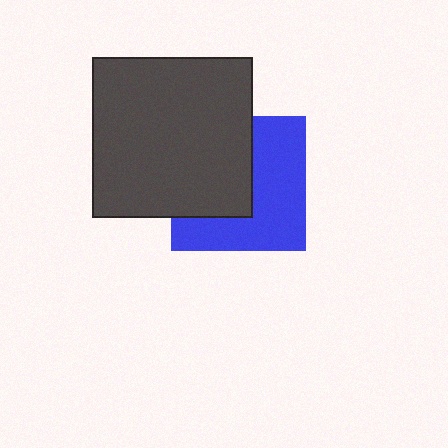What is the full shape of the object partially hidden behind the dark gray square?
The partially hidden object is a blue square.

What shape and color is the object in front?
The object in front is a dark gray square.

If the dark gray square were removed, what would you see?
You would see the complete blue square.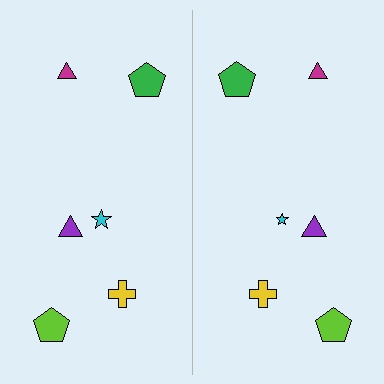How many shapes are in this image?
There are 12 shapes in this image.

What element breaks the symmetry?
The cyan star on the right side has a different size than its mirror counterpart.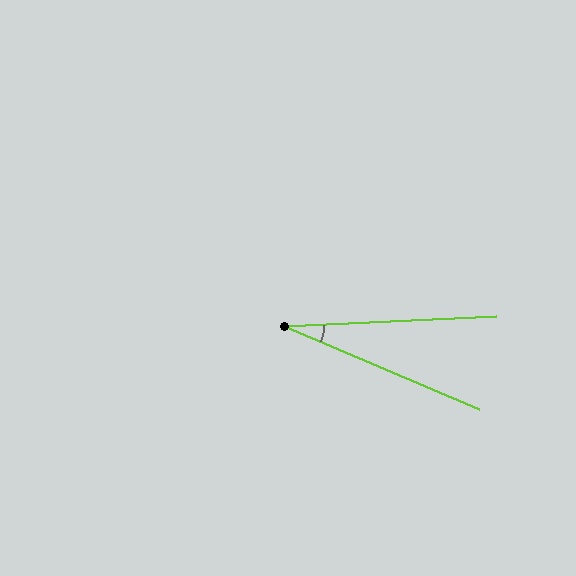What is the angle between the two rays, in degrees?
Approximately 26 degrees.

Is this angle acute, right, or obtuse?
It is acute.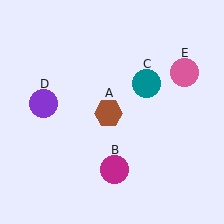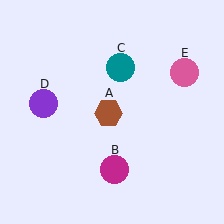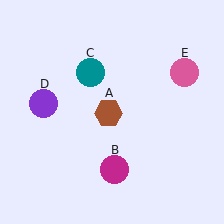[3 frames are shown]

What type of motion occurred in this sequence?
The teal circle (object C) rotated counterclockwise around the center of the scene.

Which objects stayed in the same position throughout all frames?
Brown hexagon (object A) and magenta circle (object B) and purple circle (object D) and pink circle (object E) remained stationary.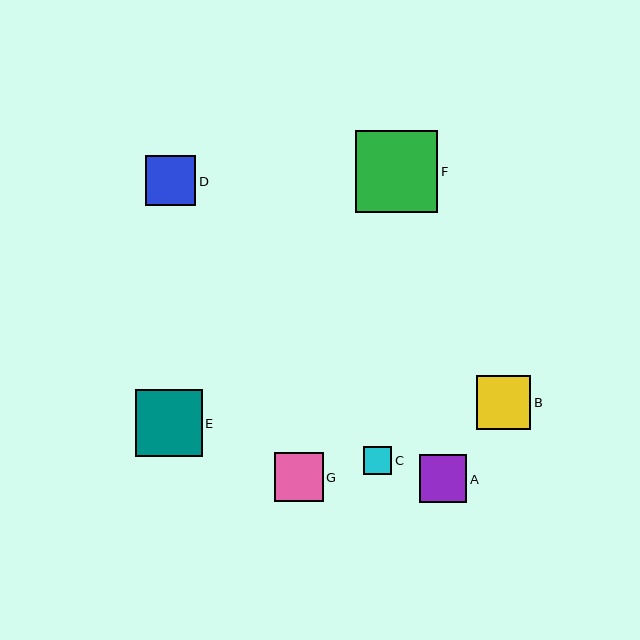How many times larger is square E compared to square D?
Square E is approximately 1.3 times the size of square D.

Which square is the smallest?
Square C is the smallest with a size of approximately 28 pixels.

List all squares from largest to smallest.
From largest to smallest: F, E, B, D, G, A, C.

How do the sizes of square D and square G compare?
Square D and square G are approximately the same size.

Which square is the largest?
Square F is the largest with a size of approximately 82 pixels.